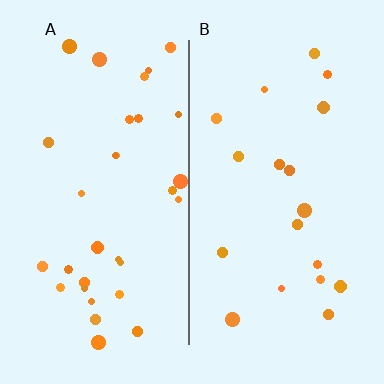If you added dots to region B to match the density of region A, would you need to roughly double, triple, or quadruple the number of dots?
Approximately double.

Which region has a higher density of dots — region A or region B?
A (the left).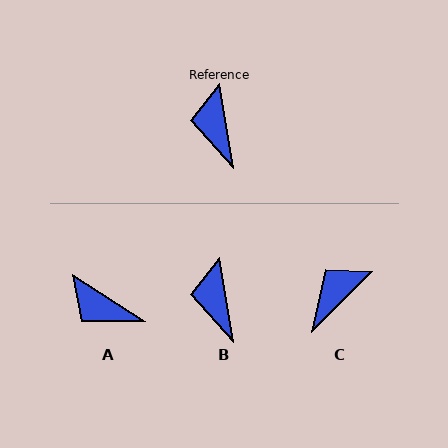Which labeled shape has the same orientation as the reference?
B.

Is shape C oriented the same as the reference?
No, it is off by about 55 degrees.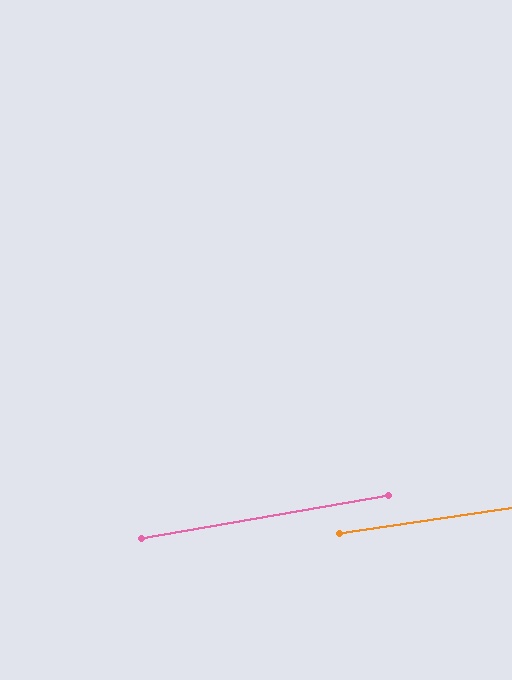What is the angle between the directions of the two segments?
Approximately 1 degree.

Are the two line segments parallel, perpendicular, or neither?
Parallel — their directions differ by only 1.5°.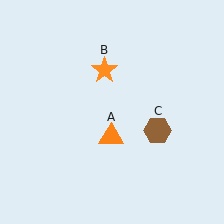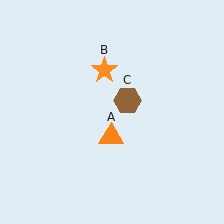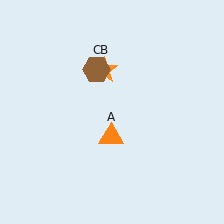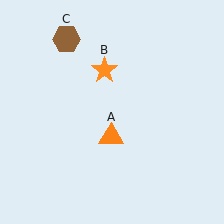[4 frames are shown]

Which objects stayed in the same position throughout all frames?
Orange triangle (object A) and orange star (object B) remained stationary.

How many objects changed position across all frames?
1 object changed position: brown hexagon (object C).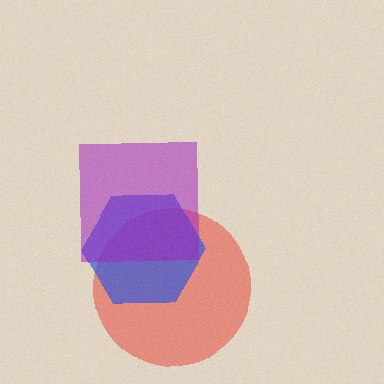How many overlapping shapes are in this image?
There are 3 overlapping shapes in the image.